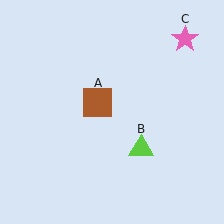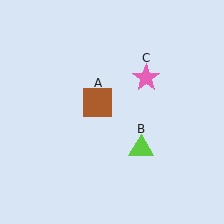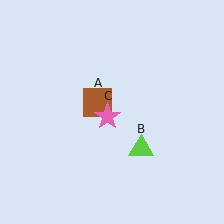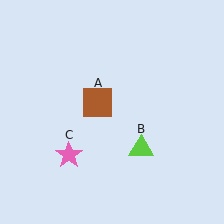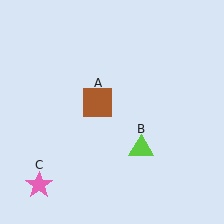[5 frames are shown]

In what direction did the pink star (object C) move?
The pink star (object C) moved down and to the left.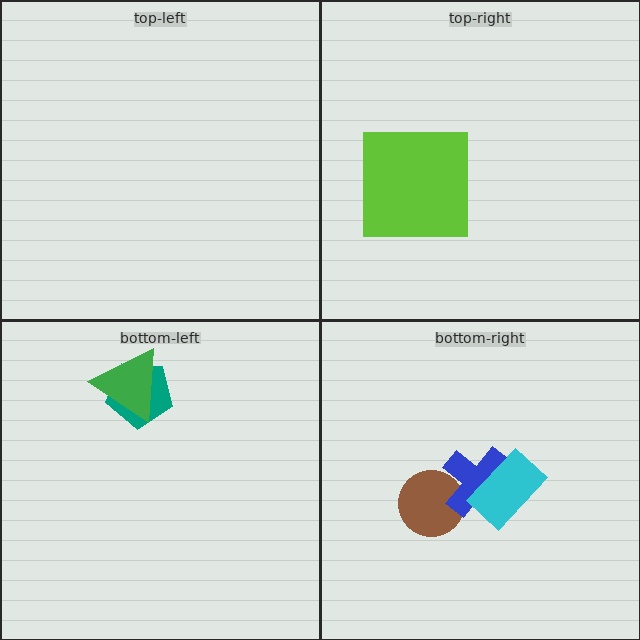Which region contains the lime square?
The top-right region.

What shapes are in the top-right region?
The lime square.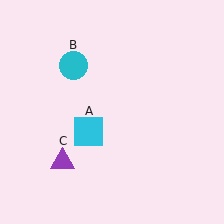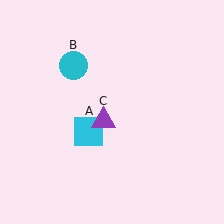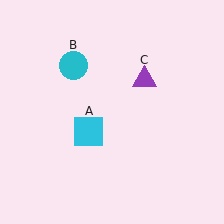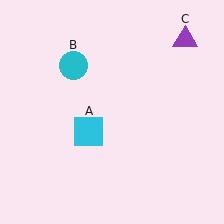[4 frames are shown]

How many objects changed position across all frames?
1 object changed position: purple triangle (object C).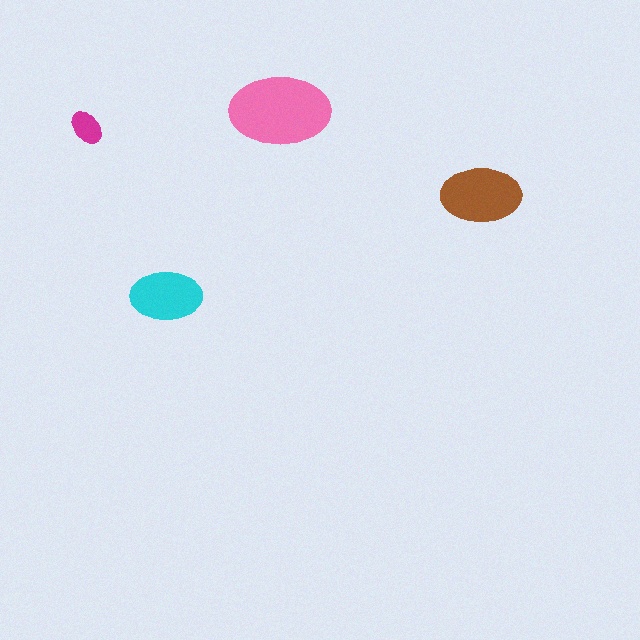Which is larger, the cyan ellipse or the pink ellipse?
The pink one.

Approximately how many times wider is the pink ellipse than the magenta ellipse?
About 3 times wider.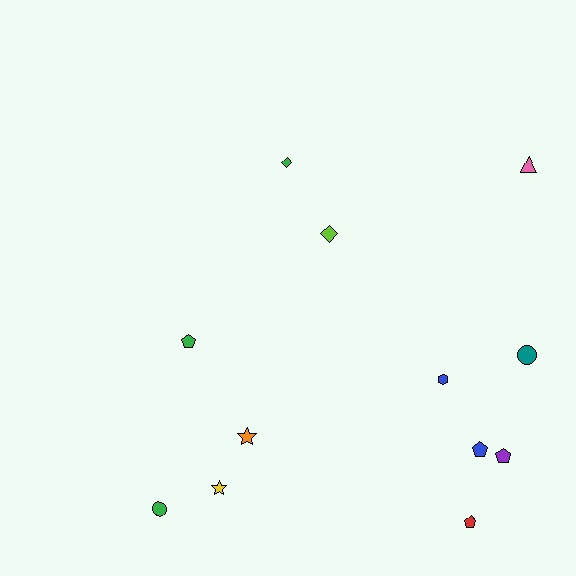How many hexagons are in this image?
There is 1 hexagon.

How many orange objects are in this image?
There is 1 orange object.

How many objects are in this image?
There are 12 objects.